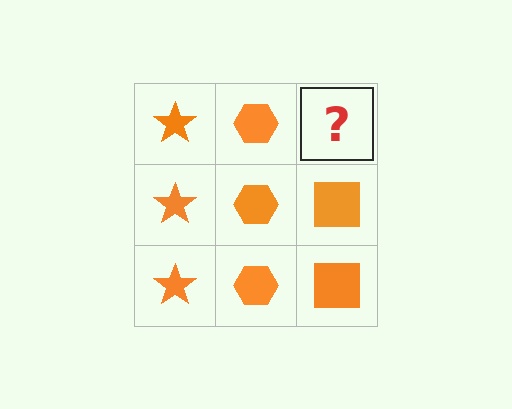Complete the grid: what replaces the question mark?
The question mark should be replaced with an orange square.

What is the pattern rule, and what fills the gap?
The rule is that each column has a consistent shape. The gap should be filled with an orange square.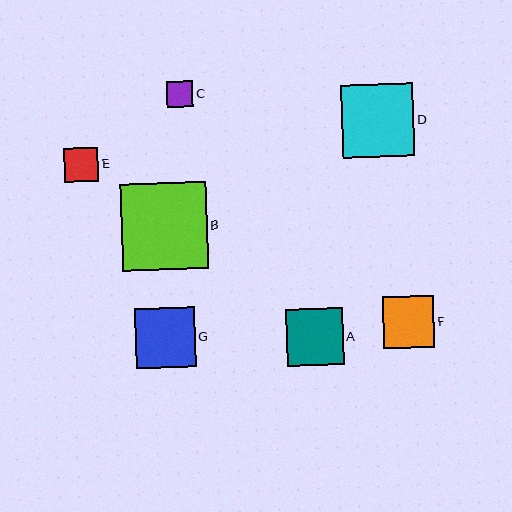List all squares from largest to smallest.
From largest to smallest: B, D, G, A, F, E, C.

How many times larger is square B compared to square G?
Square B is approximately 1.4 times the size of square G.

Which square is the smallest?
Square C is the smallest with a size of approximately 26 pixels.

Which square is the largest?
Square B is the largest with a size of approximately 86 pixels.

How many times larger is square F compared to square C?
Square F is approximately 2.0 times the size of square C.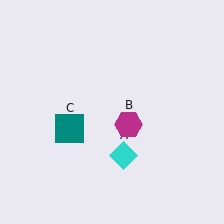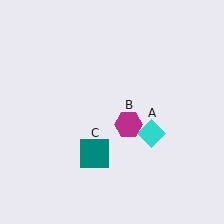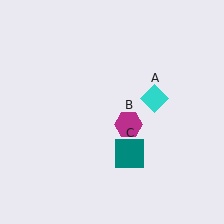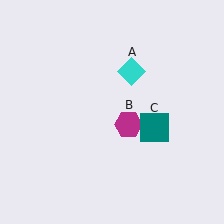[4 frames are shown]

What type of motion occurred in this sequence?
The cyan diamond (object A), teal square (object C) rotated counterclockwise around the center of the scene.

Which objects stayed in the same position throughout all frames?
Magenta hexagon (object B) remained stationary.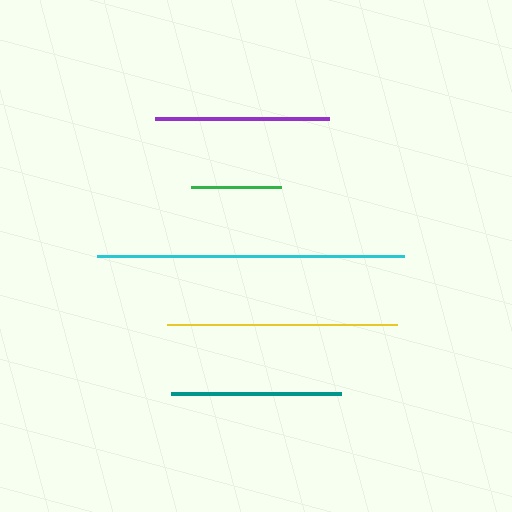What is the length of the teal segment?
The teal segment is approximately 170 pixels long.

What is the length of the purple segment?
The purple segment is approximately 173 pixels long.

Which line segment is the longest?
The cyan line is the longest at approximately 307 pixels.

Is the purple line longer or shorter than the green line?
The purple line is longer than the green line.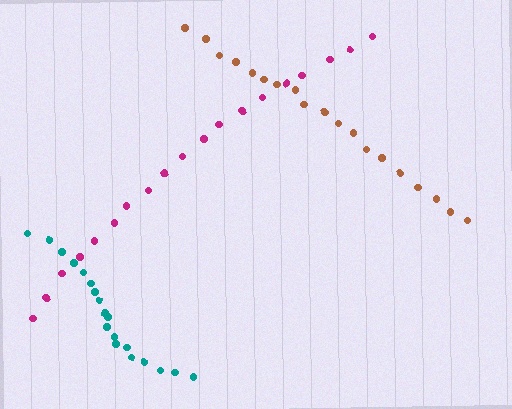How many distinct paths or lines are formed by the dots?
There are 3 distinct paths.